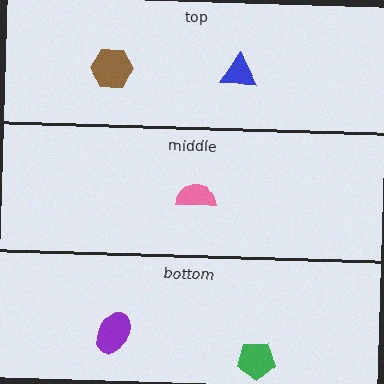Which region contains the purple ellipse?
The bottom region.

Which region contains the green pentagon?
The bottom region.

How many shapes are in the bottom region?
2.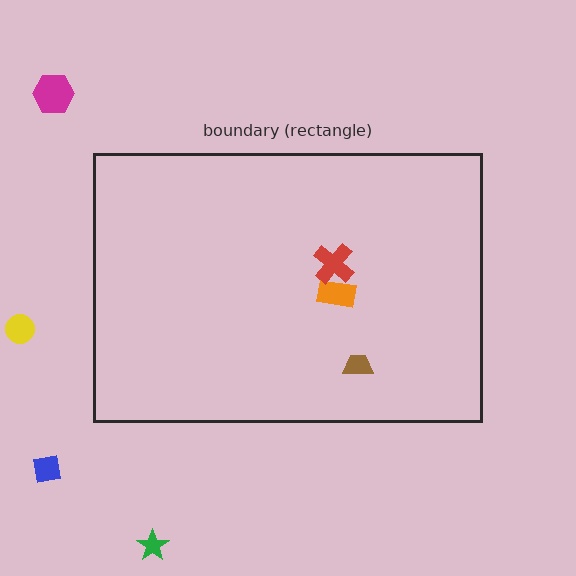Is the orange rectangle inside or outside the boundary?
Inside.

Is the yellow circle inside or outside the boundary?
Outside.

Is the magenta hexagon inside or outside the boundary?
Outside.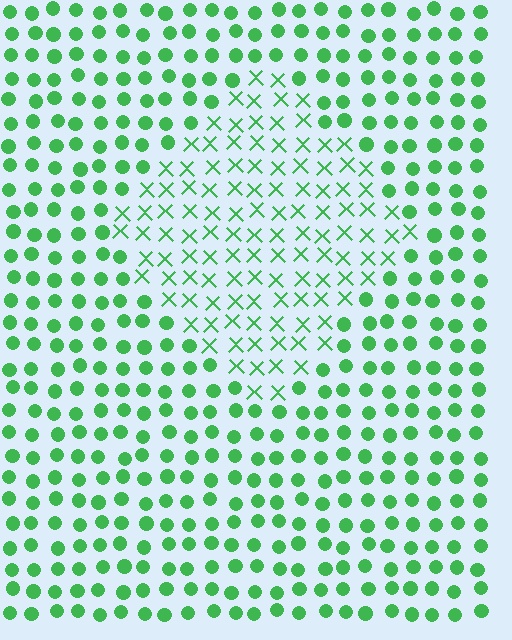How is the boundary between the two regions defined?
The boundary is defined by a change in element shape: X marks inside vs. circles outside. All elements share the same color and spacing.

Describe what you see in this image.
The image is filled with small green elements arranged in a uniform grid. A diamond-shaped region contains X marks, while the surrounding area contains circles. The boundary is defined purely by the change in element shape.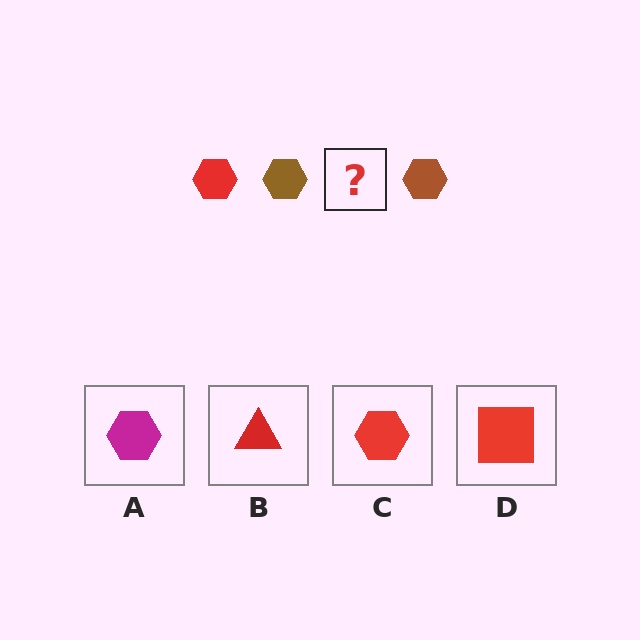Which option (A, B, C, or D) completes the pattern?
C.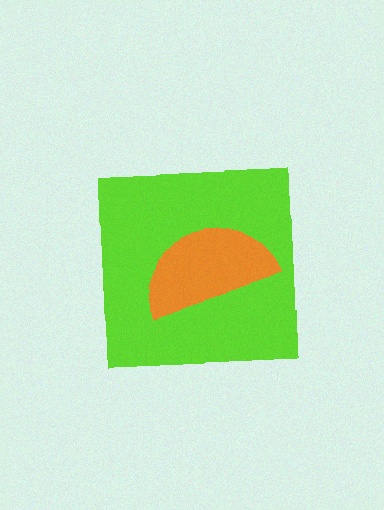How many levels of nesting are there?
2.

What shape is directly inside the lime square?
The orange semicircle.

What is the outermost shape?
The lime square.